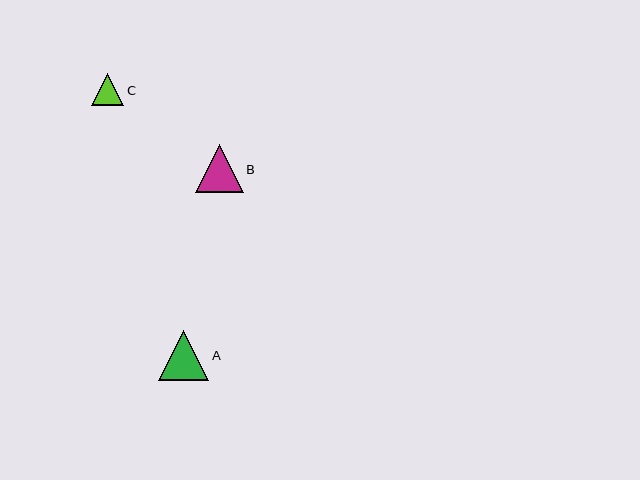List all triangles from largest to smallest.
From largest to smallest: A, B, C.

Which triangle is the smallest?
Triangle C is the smallest with a size of approximately 32 pixels.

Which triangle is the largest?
Triangle A is the largest with a size of approximately 50 pixels.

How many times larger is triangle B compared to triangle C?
Triangle B is approximately 1.5 times the size of triangle C.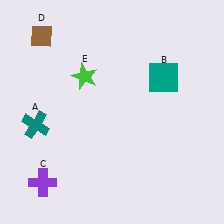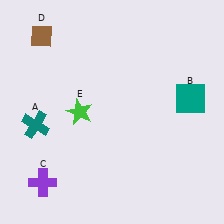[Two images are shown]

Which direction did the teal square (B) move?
The teal square (B) moved right.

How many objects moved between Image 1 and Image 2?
2 objects moved between the two images.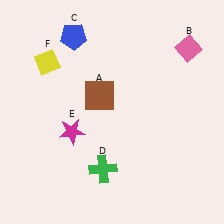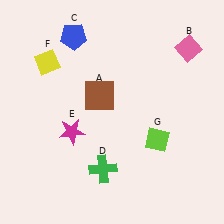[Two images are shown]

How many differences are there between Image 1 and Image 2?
There is 1 difference between the two images.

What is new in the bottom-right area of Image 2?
A lime diamond (G) was added in the bottom-right area of Image 2.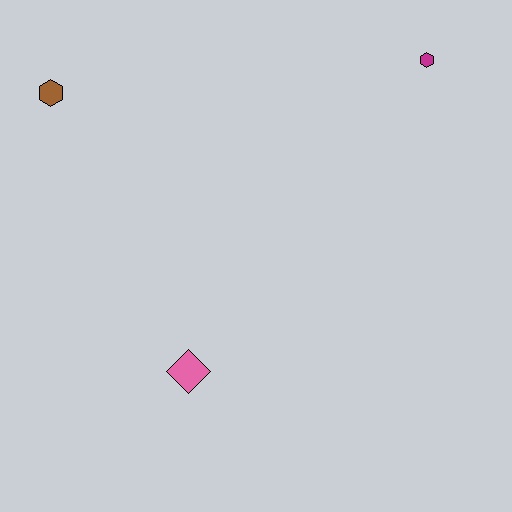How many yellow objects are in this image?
There are no yellow objects.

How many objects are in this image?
There are 3 objects.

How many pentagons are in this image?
There are no pentagons.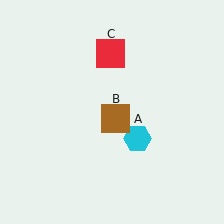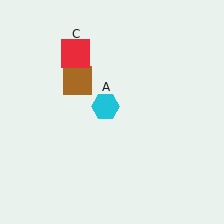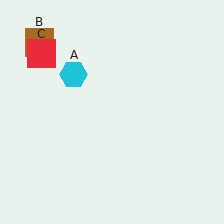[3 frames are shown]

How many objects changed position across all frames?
3 objects changed position: cyan hexagon (object A), brown square (object B), red square (object C).